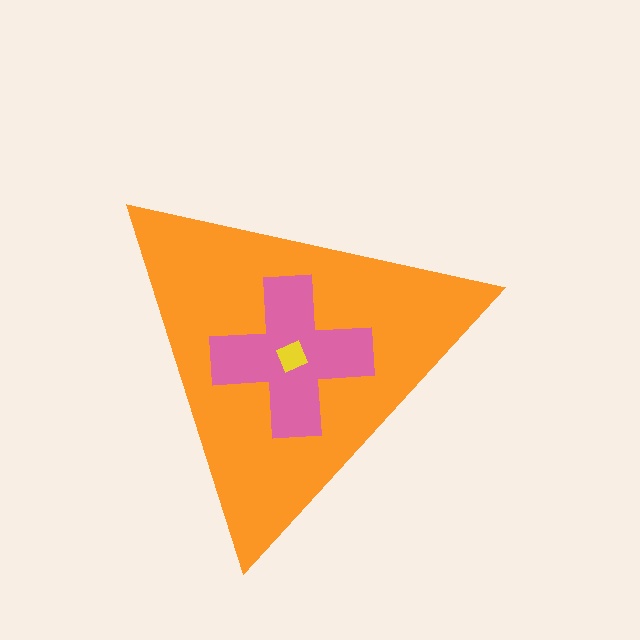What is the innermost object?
The yellow diamond.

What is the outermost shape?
The orange triangle.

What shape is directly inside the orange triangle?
The pink cross.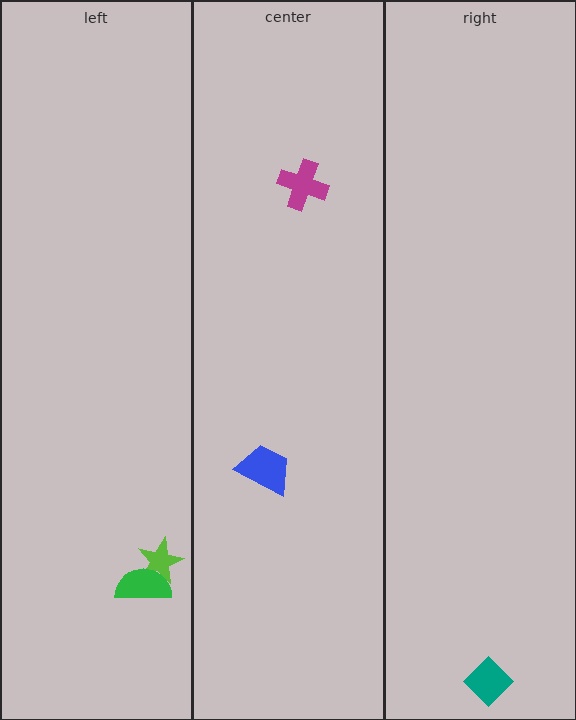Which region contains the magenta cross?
The center region.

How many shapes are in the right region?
1.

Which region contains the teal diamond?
The right region.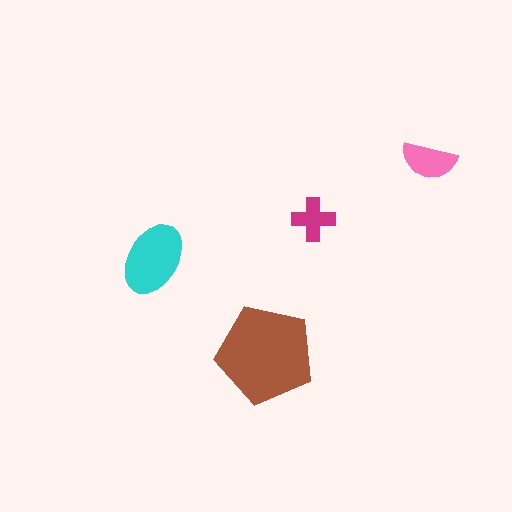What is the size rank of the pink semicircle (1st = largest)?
3rd.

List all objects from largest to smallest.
The brown pentagon, the cyan ellipse, the pink semicircle, the magenta cross.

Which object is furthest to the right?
The pink semicircle is rightmost.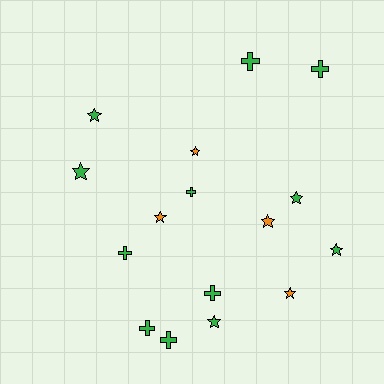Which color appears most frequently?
Green, with 12 objects.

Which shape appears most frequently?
Star, with 9 objects.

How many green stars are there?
There are 5 green stars.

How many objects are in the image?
There are 16 objects.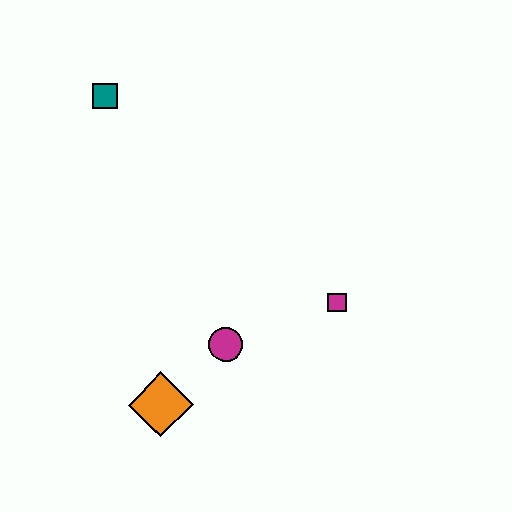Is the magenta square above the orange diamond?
Yes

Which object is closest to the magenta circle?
The orange diamond is closest to the magenta circle.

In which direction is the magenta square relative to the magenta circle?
The magenta square is to the right of the magenta circle.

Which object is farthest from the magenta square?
The teal square is farthest from the magenta square.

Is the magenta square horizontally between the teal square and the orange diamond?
No